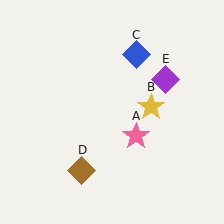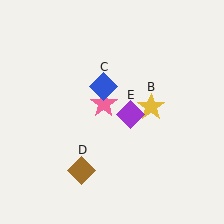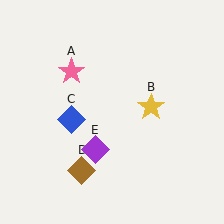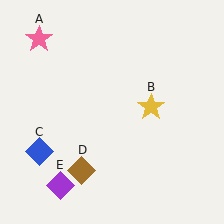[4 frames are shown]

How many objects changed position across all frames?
3 objects changed position: pink star (object A), blue diamond (object C), purple diamond (object E).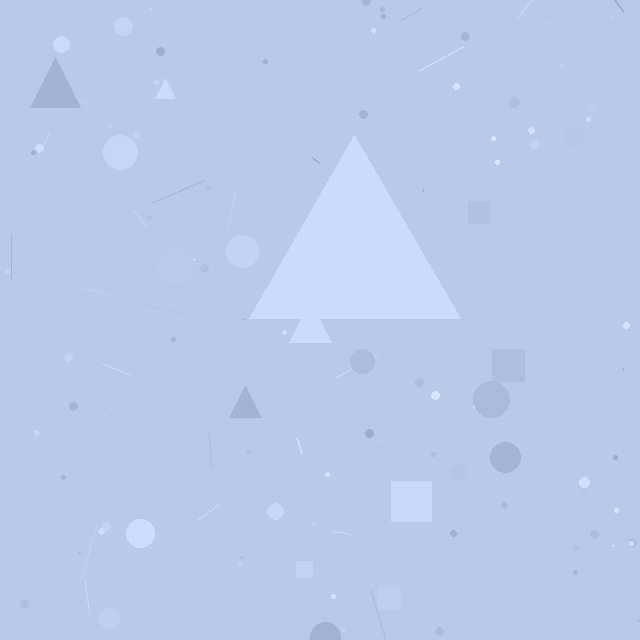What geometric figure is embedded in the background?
A triangle is embedded in the background.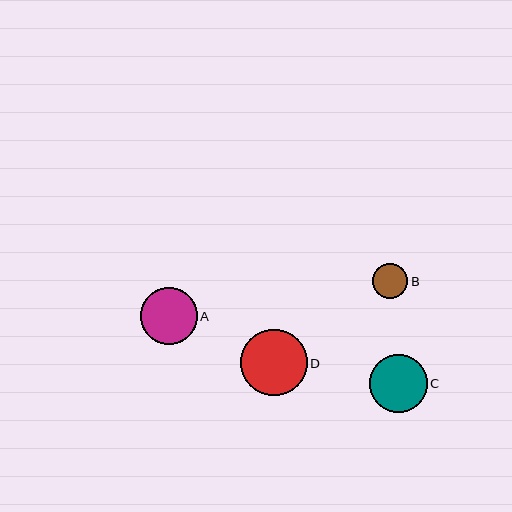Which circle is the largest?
Circle D is the largest with a size of approximately 67 pixels.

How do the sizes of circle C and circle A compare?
Circle C and circle A are approximately the same size.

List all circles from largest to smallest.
From largest to smallest: D, C, A, B.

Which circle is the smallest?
Circle B is the smallest with a size of approximately 35 pixels.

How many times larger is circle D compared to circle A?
Circle D is approximately 1.2 times the size of circle A.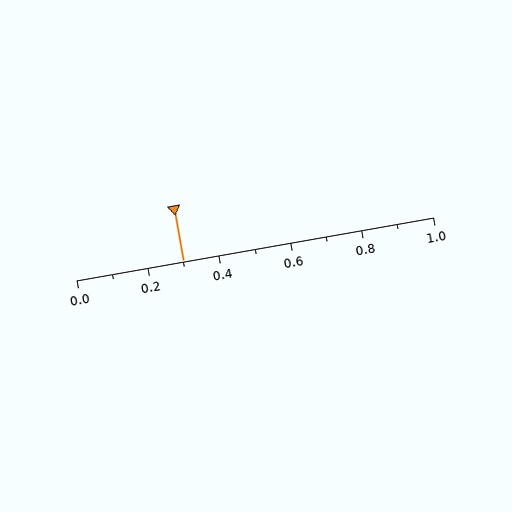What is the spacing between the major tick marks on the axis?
The major ticks are spaced 0.2 apart.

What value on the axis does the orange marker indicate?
The marker indicates approximately 0.3.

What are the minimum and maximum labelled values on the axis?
The axis runs from 0.0 to 1.0.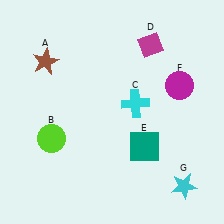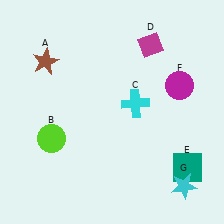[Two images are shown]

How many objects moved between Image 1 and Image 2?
1 object moved between the two images.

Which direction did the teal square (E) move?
The teal square (E) moved right.